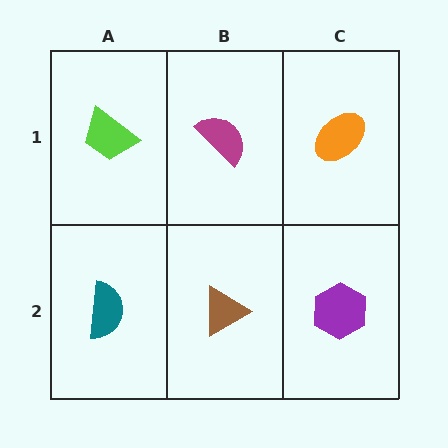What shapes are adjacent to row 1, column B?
A brown triangle (row 2, column B), a lime trapezoid (row 1, column A), an orange ellipse (row 1, column C).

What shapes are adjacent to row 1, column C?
A purple hexagon (row 2, column C), a magenta semicircle (row 1, column B).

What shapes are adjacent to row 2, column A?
A lime trapezoid (row 1, column A), a brown triangle (row 2, column B).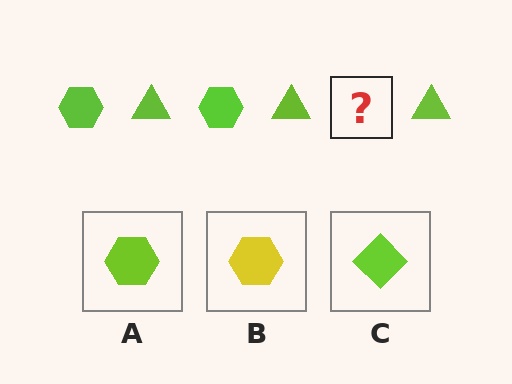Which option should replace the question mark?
Option A.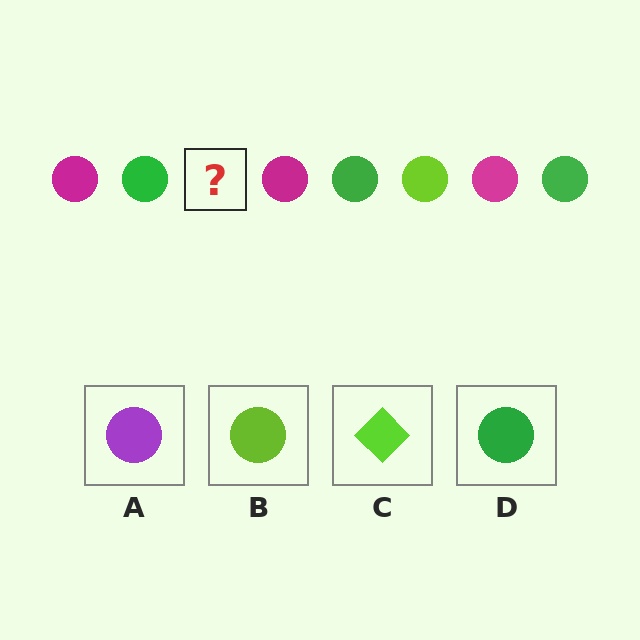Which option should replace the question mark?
Option B.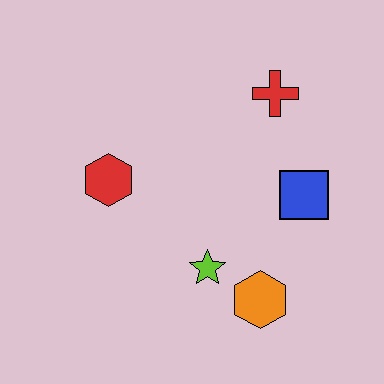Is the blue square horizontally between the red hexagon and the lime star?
No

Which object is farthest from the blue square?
The red hexagon is farthest from the blue square.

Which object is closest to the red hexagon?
The lime star is closest to the red hexagon.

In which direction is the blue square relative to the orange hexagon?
The blue square is above the orange hexagon.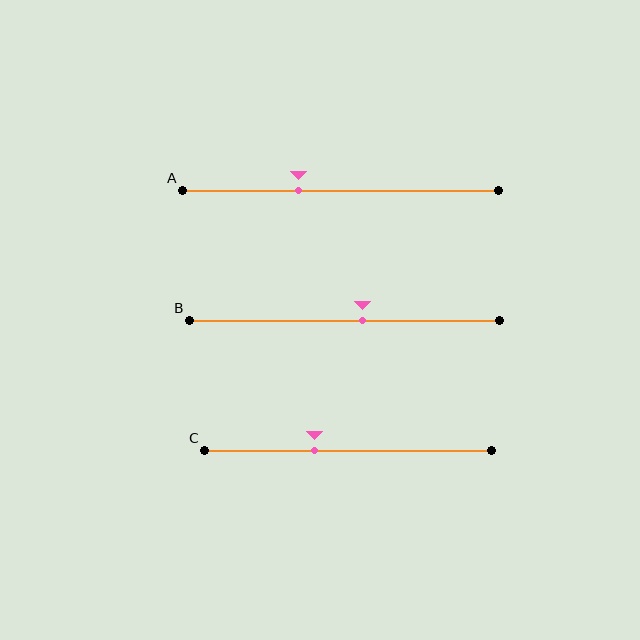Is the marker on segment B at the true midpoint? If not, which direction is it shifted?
No, the marker on segment B is shifted to the right by about 6% of the segment length.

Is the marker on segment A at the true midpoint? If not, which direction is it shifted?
No, the marker on segment A is shifted to the left by about 13% of the segment length.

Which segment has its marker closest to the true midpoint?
Segment B has its marker closest to the true midpoint.